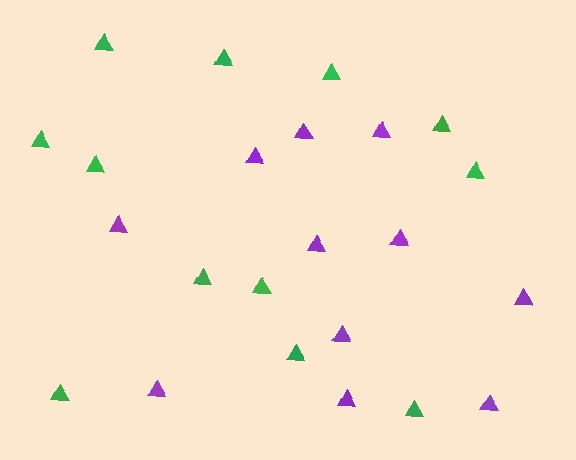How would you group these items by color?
There are 2 groups: one group of purple triangles (11) and one group of green triangles (12).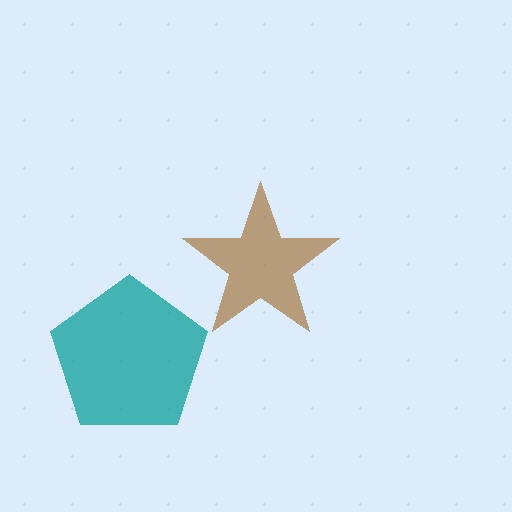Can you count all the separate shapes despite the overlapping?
Yes, there are 2 separate shapes.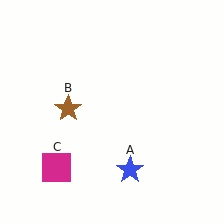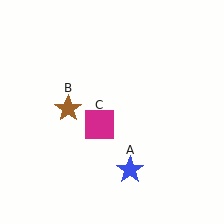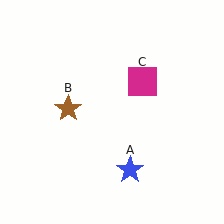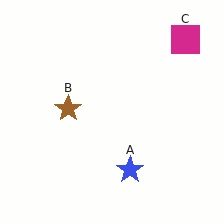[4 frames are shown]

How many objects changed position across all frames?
1 object changed position: magenta square (object C).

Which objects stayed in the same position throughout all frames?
Blue star (object A) and brown star (object B) remained stationary.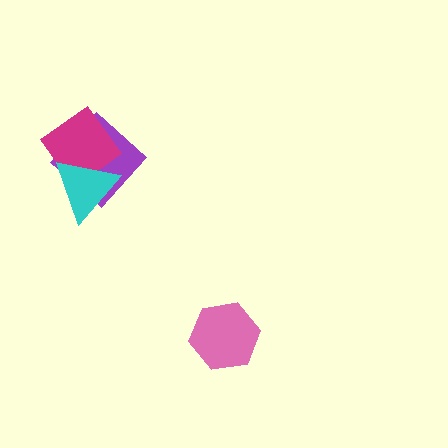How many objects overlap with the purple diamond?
2 objects overlap with the purple diamond.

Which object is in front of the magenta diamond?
The cyan triangle is in front of the magenta diamond.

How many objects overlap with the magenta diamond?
2 objects overlap with the magenta diamond.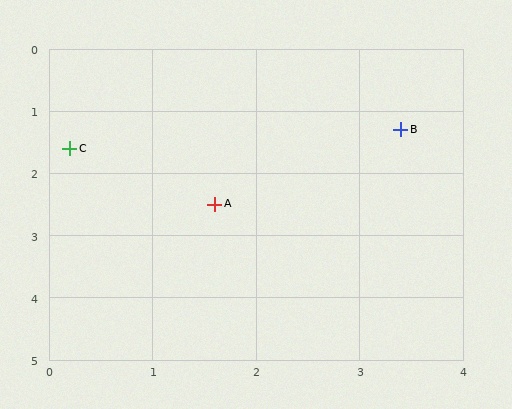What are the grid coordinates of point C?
Point C is at approximately (0.2, 1.6).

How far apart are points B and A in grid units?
Points B and A are about 2.2 grid units apart.